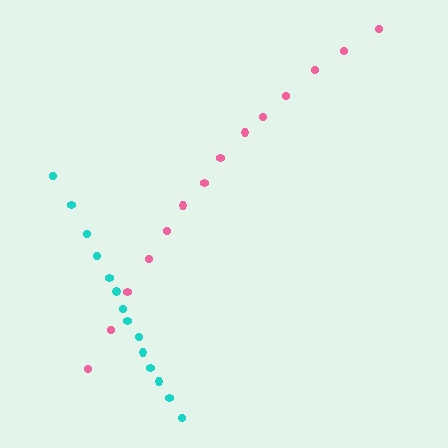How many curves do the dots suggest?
There are 2 distinct paths.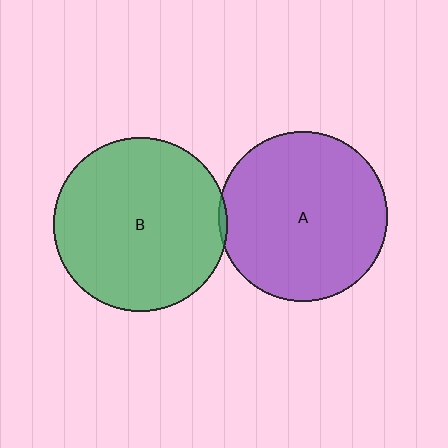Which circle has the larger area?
Circle B (green).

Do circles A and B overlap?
Yes.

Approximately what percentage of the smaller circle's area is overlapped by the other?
Approximately 5%.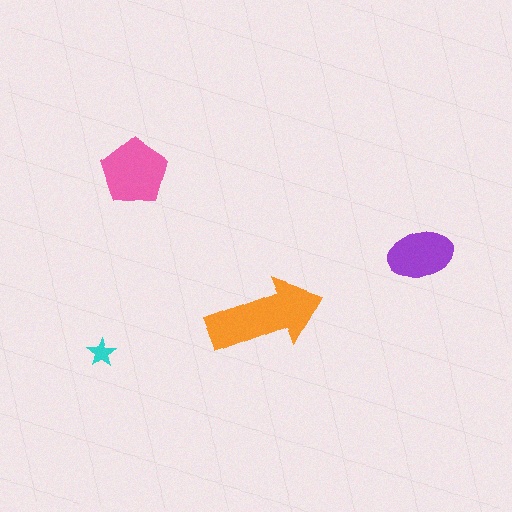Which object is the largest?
The orange arrow.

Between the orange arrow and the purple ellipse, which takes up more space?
The orange arrow.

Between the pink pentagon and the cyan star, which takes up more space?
The pink pentagon.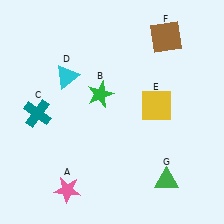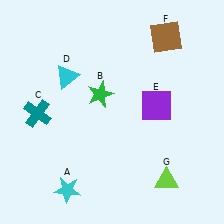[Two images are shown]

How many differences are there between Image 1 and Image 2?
There are 3 differences between the two images.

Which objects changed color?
A changed from pink to cyan. E changed from yellow to purple. G changed from green to lime.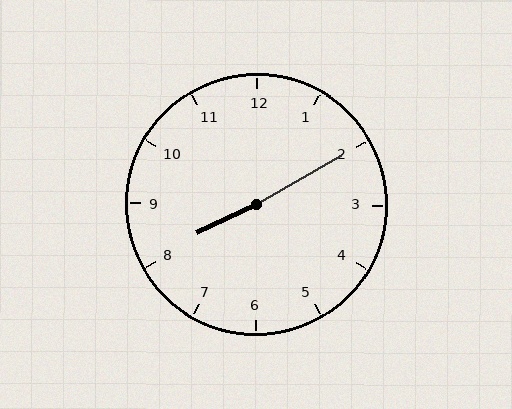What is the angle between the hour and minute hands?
Approximately 175 degrees.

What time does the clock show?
8:10.